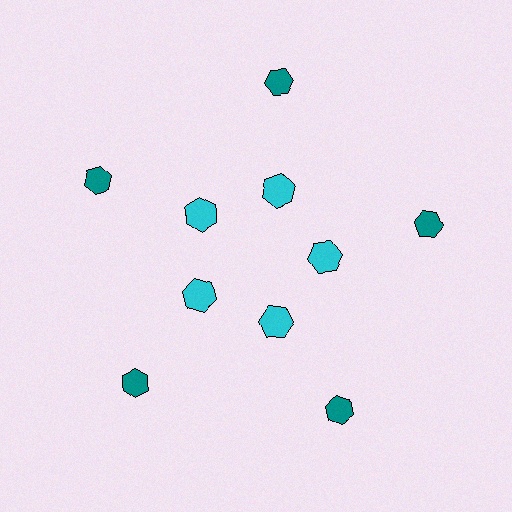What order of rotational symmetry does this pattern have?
This pattern has 5-fold rotational symmetry.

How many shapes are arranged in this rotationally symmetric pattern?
There are 10 shapes, arranged in 5 groups of 2.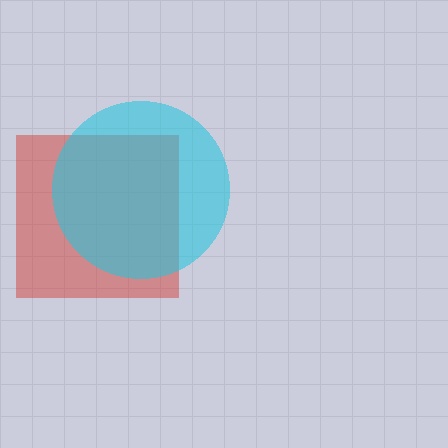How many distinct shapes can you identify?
There are 2 distinct shapes: a red square, a cyan circle.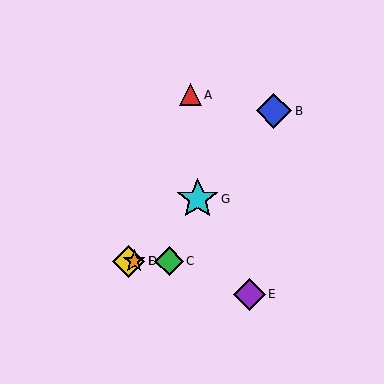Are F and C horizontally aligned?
Yes, both are at y≈261.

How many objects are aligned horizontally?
3 objects (C, D, F) are aligned horizontally.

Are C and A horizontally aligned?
No, C is at y≈261 and A is at y≈95.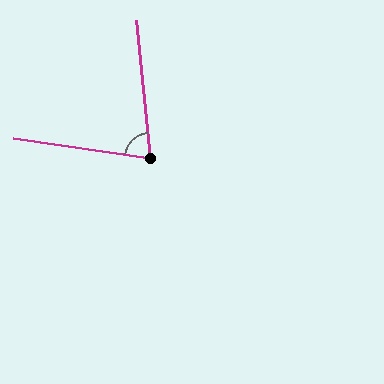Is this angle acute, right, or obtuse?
It is acute.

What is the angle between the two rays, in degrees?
Approximately 76 degrees.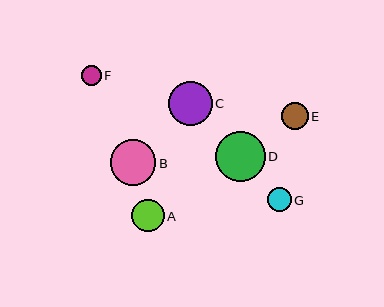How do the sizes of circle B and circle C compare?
Circle B and circle C are approximately the same size.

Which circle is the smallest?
Circle F is the smallest with a size of approximately 20 pixels.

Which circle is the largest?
Circle D is the largest with a size of approximately 50 pixels.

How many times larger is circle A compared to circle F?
Circle A is approximately 1.6 times the size of circle F.